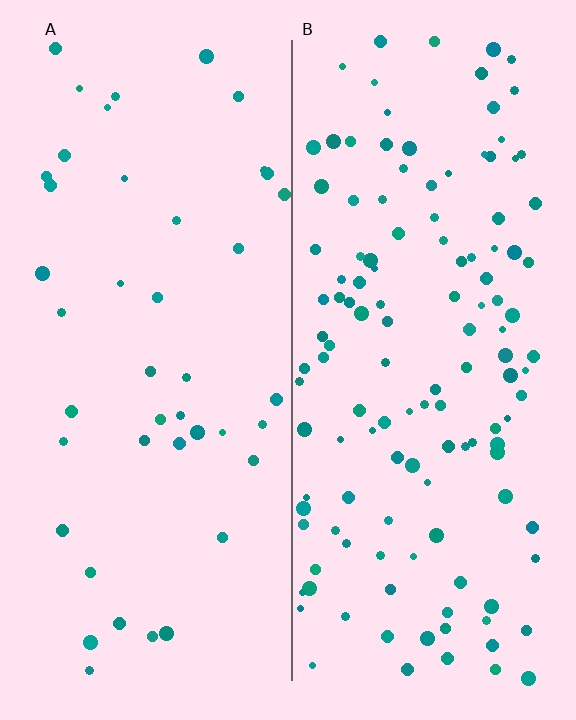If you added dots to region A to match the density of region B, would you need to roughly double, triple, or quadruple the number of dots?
Approximately triple.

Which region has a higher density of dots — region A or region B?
B (the right).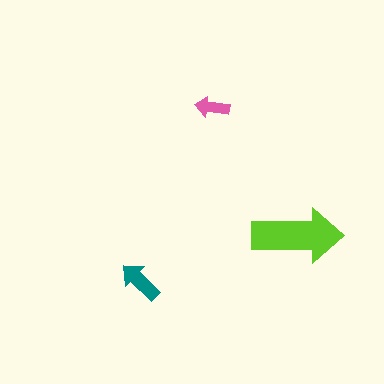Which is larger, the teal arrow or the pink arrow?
The teal one.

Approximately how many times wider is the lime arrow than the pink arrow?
About 2.5 times wider.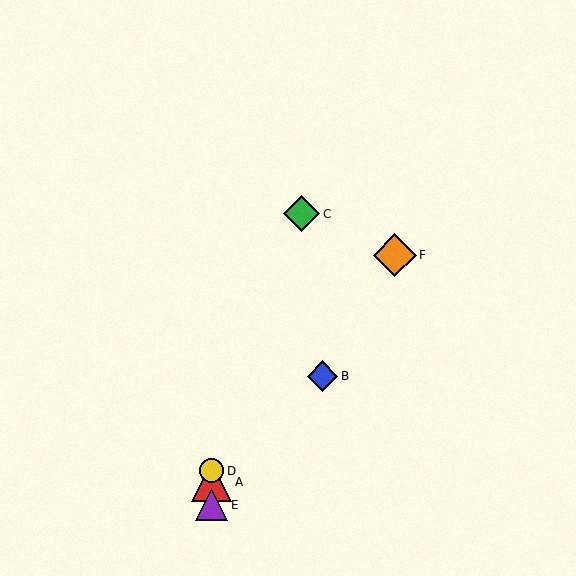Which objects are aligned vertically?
Objects A, D, E are aligned vertically.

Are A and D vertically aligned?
Yes, both are at x≈212.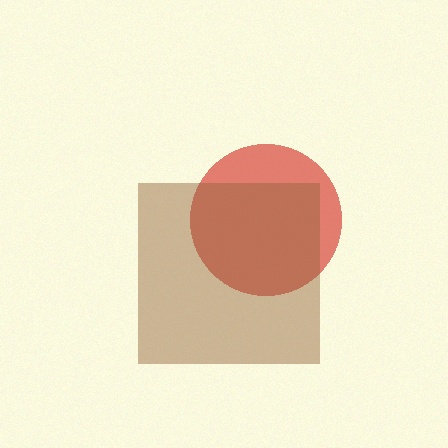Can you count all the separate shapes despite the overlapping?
Yes, there are 2 separate shapes.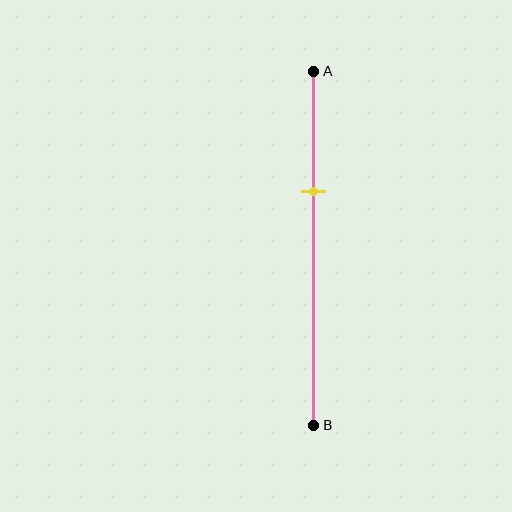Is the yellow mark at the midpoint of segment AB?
No, the mark is at about 35% from A, not at the 50% midpoint.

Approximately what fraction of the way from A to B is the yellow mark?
The yellow mark is approximately 35% of the way from A to B.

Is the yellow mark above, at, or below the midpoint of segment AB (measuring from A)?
The yellow mark is above the midpoint of segment AB.